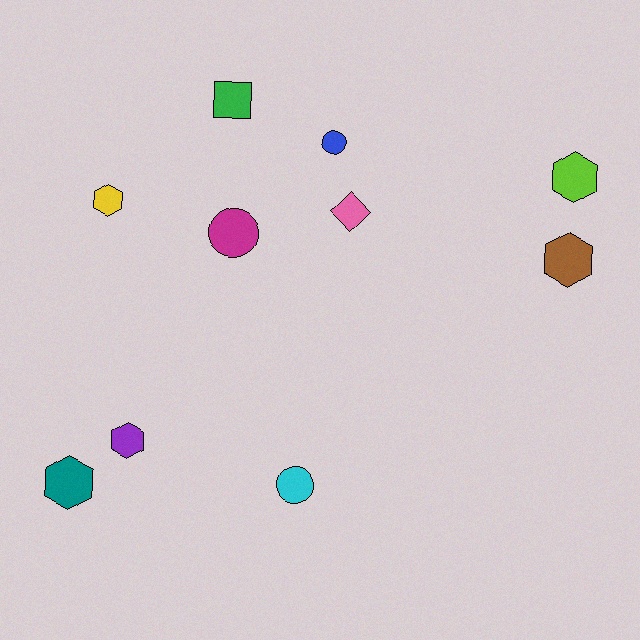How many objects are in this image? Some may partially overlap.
There are 10 objects.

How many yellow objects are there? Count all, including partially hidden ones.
There is 1 yellow object.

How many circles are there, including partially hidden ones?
There are 3 circles.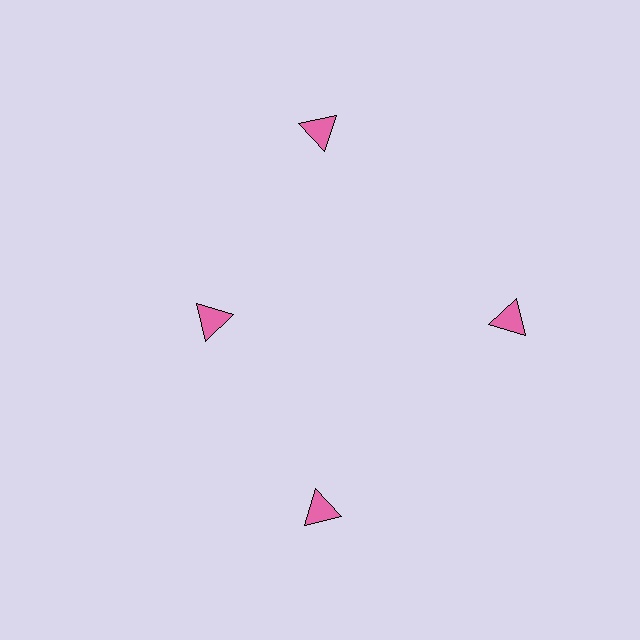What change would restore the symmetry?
The symmetry would be restored by moving it outward, back onto the ring so that all 4 triangles sit at equal angles and equal distance from the center.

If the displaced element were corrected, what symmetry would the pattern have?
It would have 4-fold rotational symmetry — the pattern would map onto itself every 90 degrees.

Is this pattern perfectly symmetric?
No. The 4 pink triangles are arranged in a ring, but one element near the 9 o'clock position is pulled inward toward the center, breaking the 4-fold rotational symmetry.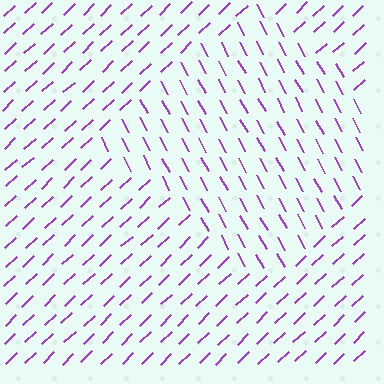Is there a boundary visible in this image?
Yes, there is a texture boundary formed by a change in line orientation.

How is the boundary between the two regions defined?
The boundary is defined purely by a change in line orientation (approximately 75 degrees difference). All lines are the same color and thickness.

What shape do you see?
I see a diamond.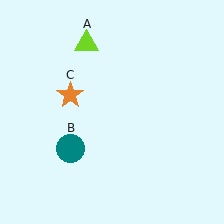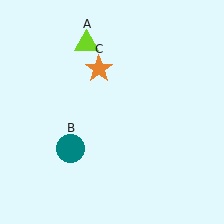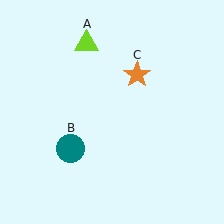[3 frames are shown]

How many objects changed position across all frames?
1 object changed position: orange star (object C).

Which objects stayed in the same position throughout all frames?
Lime triangle (object A) and teal circle (object B) remained stationary.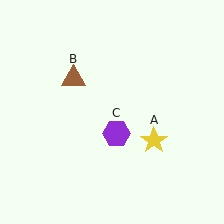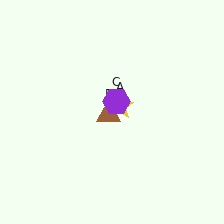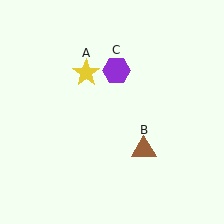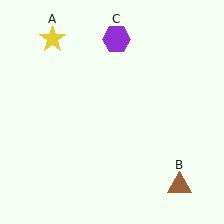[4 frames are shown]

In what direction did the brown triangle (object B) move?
The brown triangle (object B) moved down and to the right.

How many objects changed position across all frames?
3 objects changed position: yellow star (object A), brown triangle (object B), purple hexagon (object C).